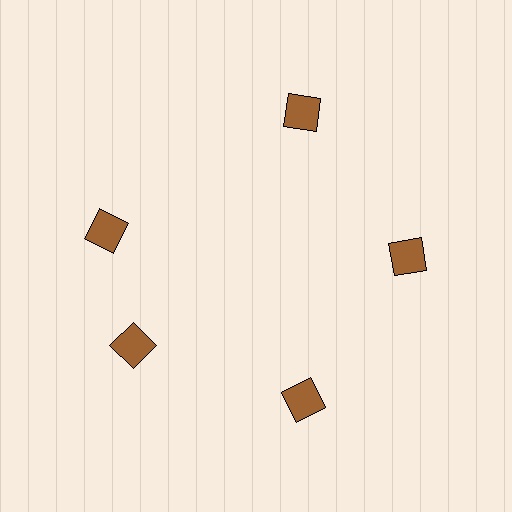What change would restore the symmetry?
The symmetry would be restored by rotating it back into even spacing with its neighbors so that all 5 diamonds sit at equal angles and equal distance from the center.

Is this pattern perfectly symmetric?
No. The 5 brown diamonds are arranged in a ring, but one element near the 10 o'clock position is rotated out of alignment along the ring, breaking the 5-fold rotational symmetry.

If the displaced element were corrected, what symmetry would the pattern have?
It would have 5-fold rotational symmetry — the pattern would map onto itself every 72 degrees.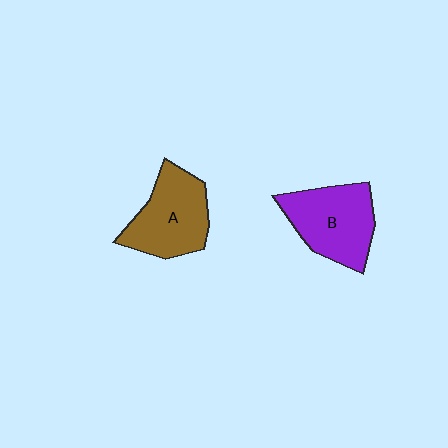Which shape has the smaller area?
Shape A (brown).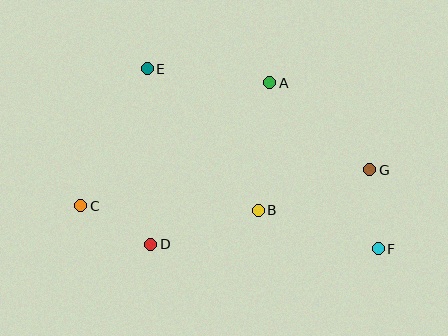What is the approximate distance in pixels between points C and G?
The distance between C and G is approximately 292 pixels.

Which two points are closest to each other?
Points F and G are closest to each other.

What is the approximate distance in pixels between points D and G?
The distance between D and G is approximately 231 pixels.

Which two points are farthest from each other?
Points C and F are farthest from each other.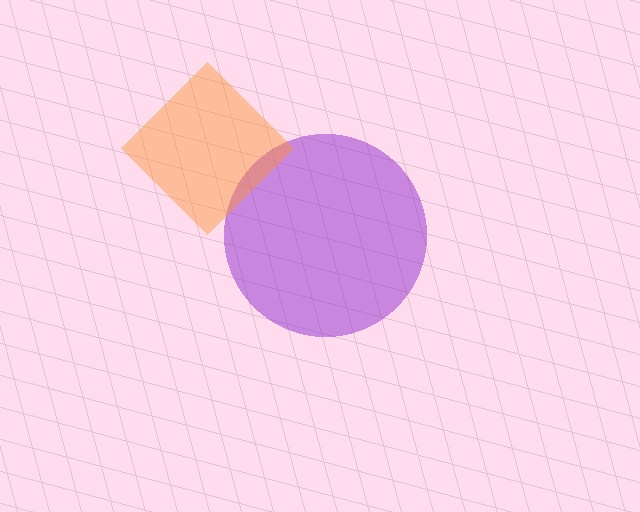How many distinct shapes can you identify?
There are 2 distinct shapes: a purple circle, an orange diamond.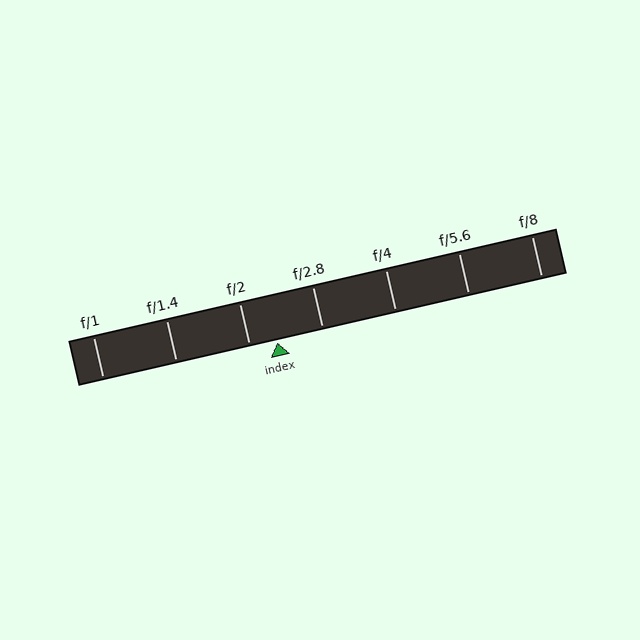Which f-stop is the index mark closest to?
The index mark is closest to f/2.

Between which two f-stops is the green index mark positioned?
The index mark is between f/2 and f/2.8.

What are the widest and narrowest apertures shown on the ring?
The widest aperture shown is f/1 and the narrowest is f/8.